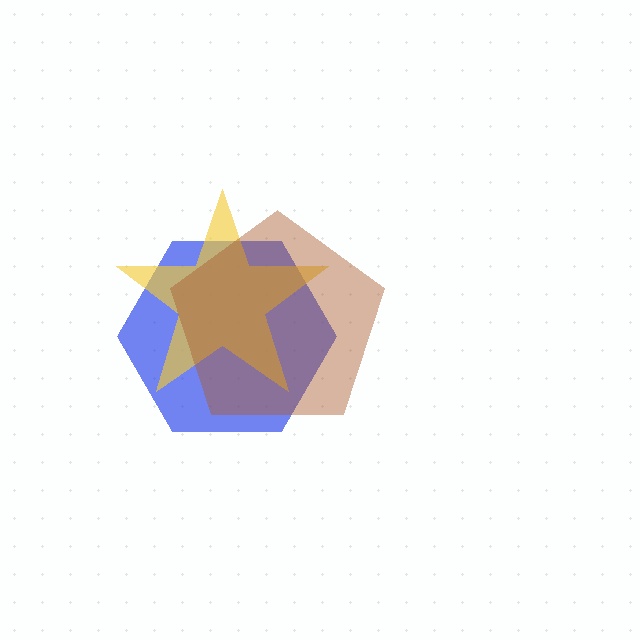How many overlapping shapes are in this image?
There are 3 overlapping shapes in the image.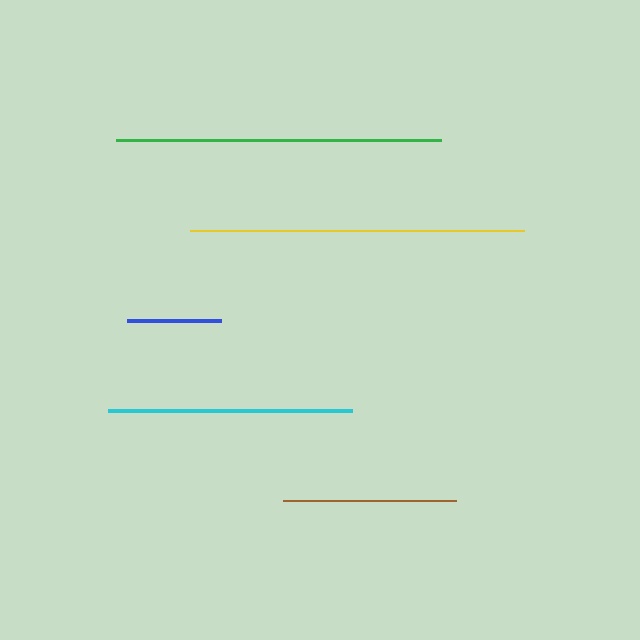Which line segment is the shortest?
The blue line is the shortest at approximately 94 pixels.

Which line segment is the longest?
The yellow line is the longest at approximately 334 pixels.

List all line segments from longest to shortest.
From longest to shortest: yellow, green, cyan, brown, blue.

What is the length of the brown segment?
The brown segment is approximately 173 pixels long.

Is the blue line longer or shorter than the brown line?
The brown line is longer than the blue line.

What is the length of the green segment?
The green segment is approximately 325 pixels long.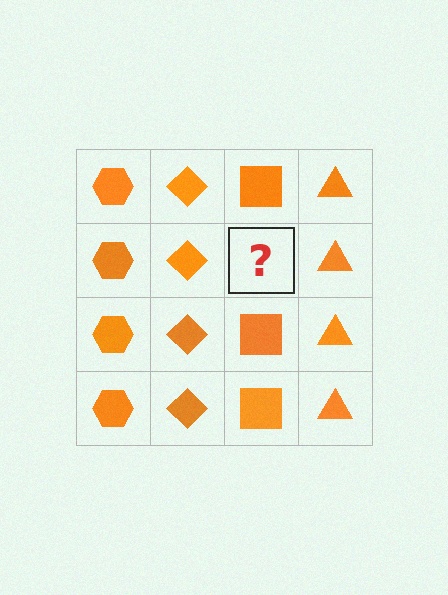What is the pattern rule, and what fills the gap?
The rule is that each column has a consistent shape. The gap should be filled with an orange square.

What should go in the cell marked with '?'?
The missing cell should contain an orange square.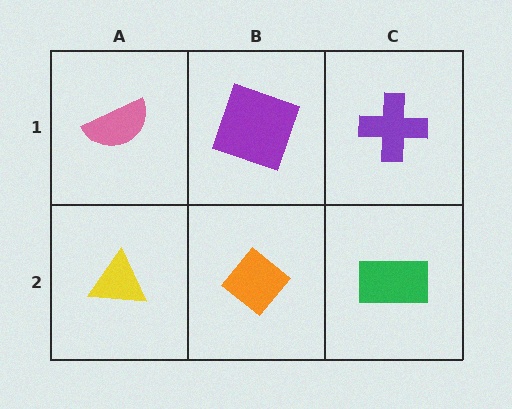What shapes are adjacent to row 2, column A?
A pink semicircle (row 1, column A), an orange diamond (row 2, column B).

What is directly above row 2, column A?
A pink semicircle.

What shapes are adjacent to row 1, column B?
An orange diamond (row 2, column B), a pink semicircle (row 1, column A), a purple cross (row 1, column C).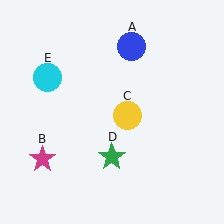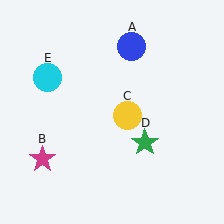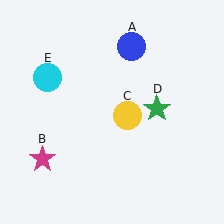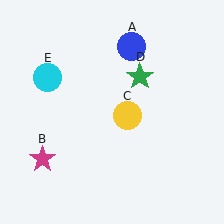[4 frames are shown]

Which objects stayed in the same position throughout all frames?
Blue circle (object A) and magenta star (object B) and yellow circle (object C) and cyan circle (object E) remained stationary.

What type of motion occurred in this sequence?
The green star (object D) rotated counterclockwise around the center of the scene.